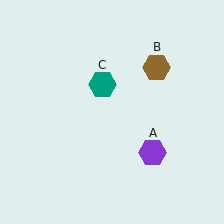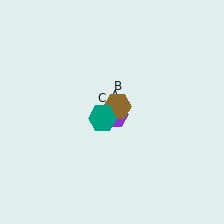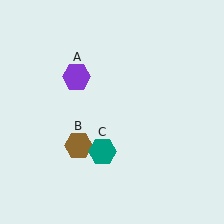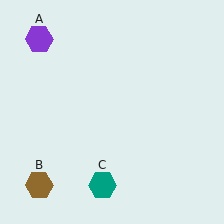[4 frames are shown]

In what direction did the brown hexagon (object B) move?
The brown hexagon (object B) moved down and to the left.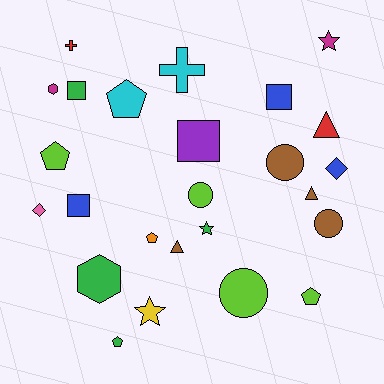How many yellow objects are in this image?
There is 1 yellow object.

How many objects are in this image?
There are 25 objects.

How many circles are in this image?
There are 4 circles.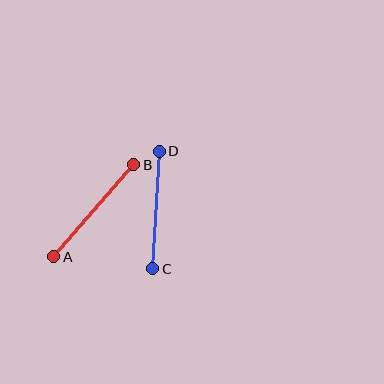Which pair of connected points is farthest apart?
Points A and B are farthest apart.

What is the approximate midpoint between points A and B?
The midpoint is at approximately (94, 211) pixels.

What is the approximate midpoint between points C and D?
The midpoint is at approximately (156, 210) pixels.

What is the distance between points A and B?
The distance is approximately 122 pixels.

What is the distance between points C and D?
The distance is approximately 118 pixels.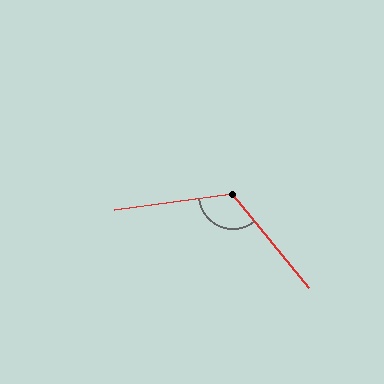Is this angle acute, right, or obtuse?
It is obtuse.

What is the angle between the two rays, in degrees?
Approximately 122 degrees.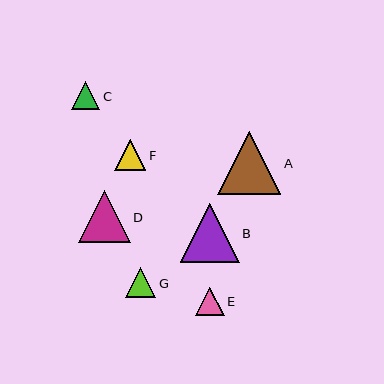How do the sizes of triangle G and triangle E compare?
Triangle G and triangle E are approximately the same size.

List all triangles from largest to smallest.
From largest to smallest: A, B, D, F, G, E, C.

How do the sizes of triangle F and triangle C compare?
Triangle F and triangle C are approximately the same size.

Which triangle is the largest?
Triangle A is the largest with a size of approximately 63 pixels.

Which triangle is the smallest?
Triangle C is the smallest with a size of approximately 28 pixels.